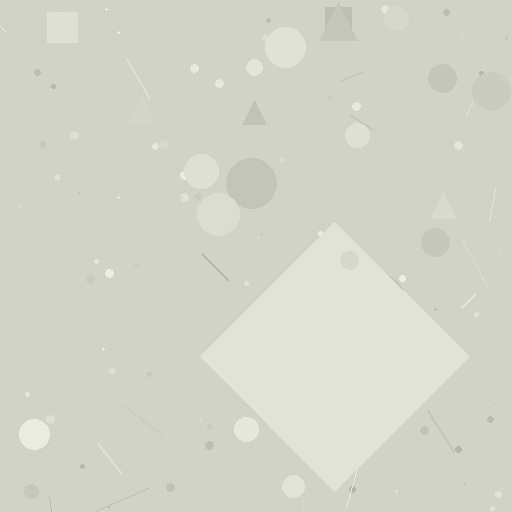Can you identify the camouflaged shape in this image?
The camouflaged shape is a diamond.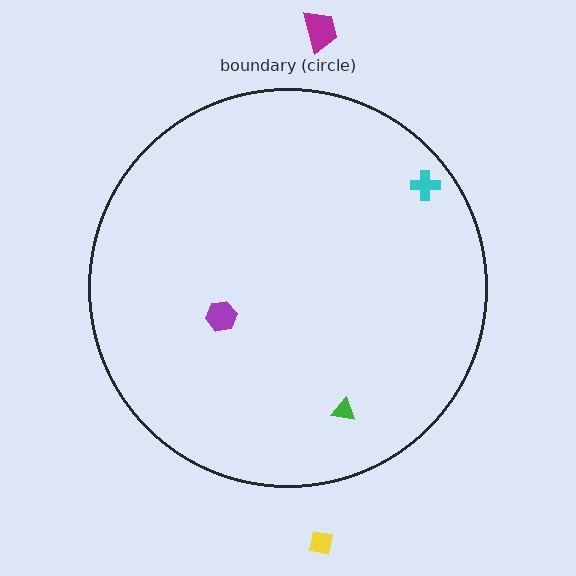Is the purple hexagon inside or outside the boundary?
Inside.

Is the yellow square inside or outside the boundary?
Outside.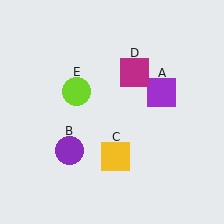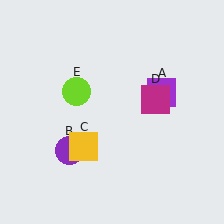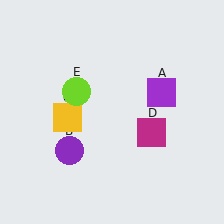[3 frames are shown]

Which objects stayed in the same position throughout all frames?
Purple square (object A) and purple circle (object B) and lime circle (object E) remained stationary.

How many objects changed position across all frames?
2 objects changed position: yellow square (object C), magenta square (object D).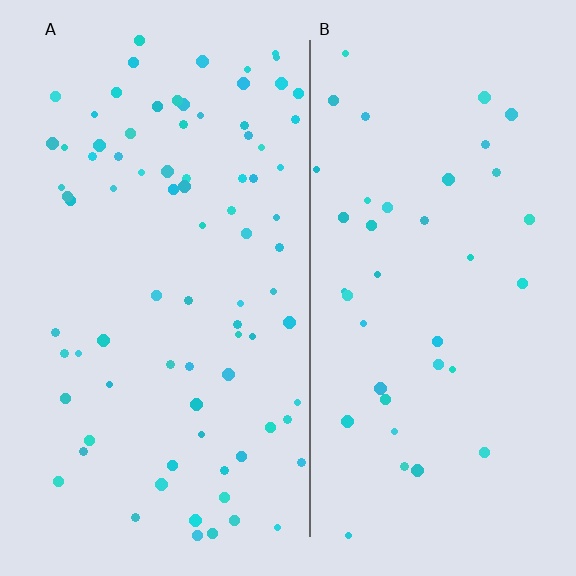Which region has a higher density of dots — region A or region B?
A (the left).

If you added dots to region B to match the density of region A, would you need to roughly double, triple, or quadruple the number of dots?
Approximately double.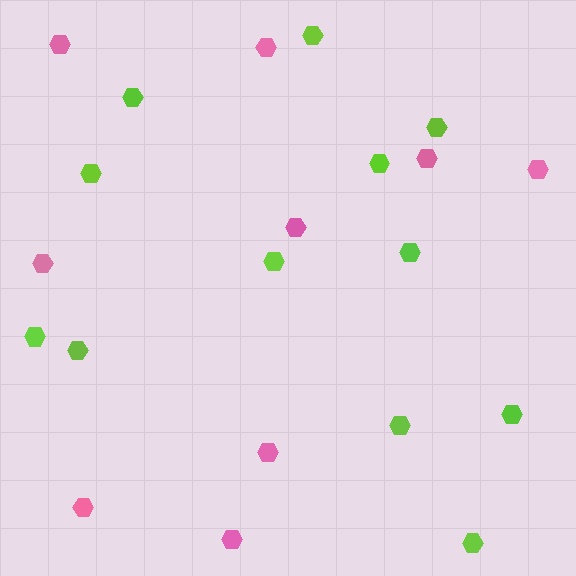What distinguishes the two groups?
There are 2 groups: one group of lime hexagons (12) and one group of pink hexagons (9).